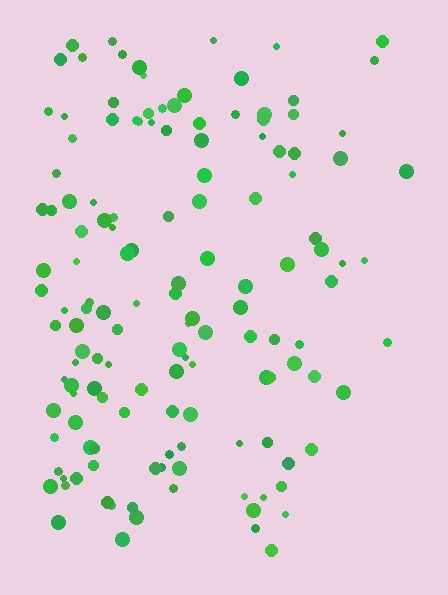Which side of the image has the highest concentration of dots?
The left.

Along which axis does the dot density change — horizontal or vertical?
Horizontal.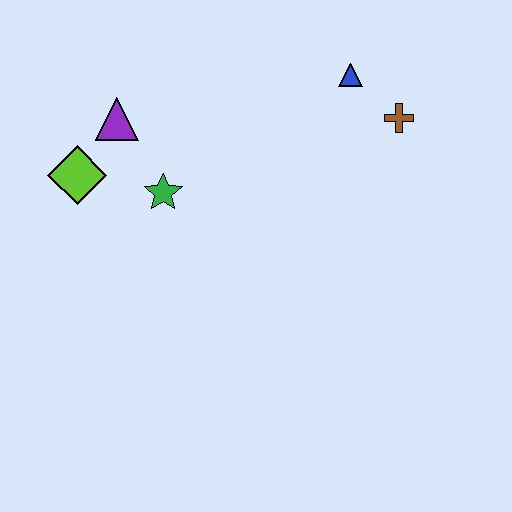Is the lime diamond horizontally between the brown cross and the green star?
No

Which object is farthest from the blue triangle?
The lime diamond is farthest from the blue triangle.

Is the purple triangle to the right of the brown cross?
No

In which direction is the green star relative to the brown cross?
The green star is to the left of the brown cross.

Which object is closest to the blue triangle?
The brown cross is closest to the blue triangle.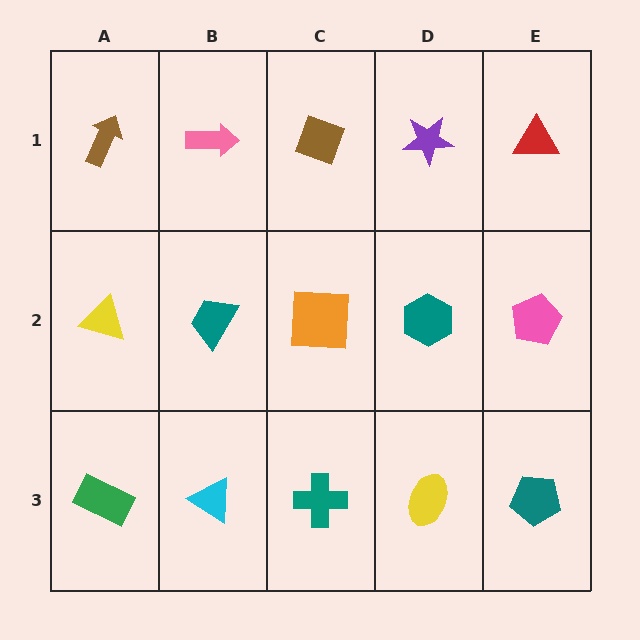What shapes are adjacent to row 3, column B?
A teal trapezoid (row 2, column B), a green rectangle (row 3, column A), a teal cross (row 3, column C).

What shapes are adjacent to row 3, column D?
A teal hexagon (row 2, column D), a teal cross (row 3, column C), a teal pentagon (row 3, column E).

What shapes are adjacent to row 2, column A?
A brown arrow (row 1, column A), a green rectangle (row 3, column A), a teal trapezoid (row 2, column B).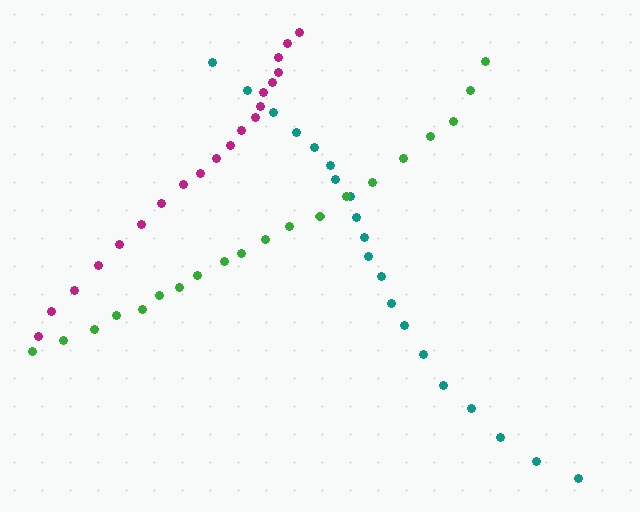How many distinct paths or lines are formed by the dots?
There are 3 distinct paths.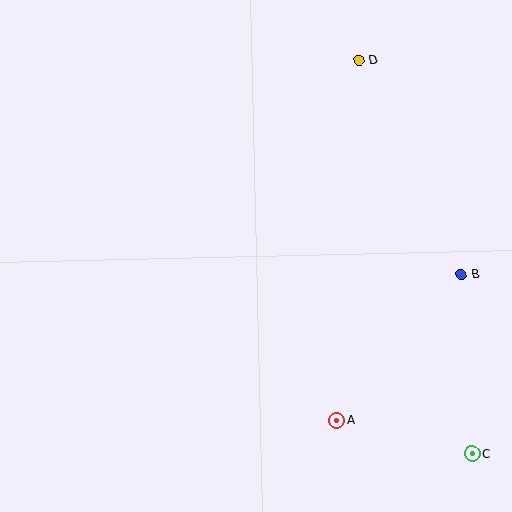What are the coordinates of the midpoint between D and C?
The midpoint between D and C is at (415, 257).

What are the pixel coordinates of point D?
Point D is at (359, 61).